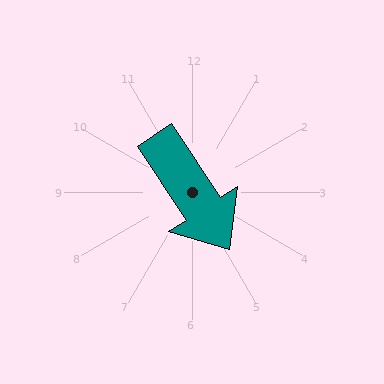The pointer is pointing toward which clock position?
Roughly 5 o'clock.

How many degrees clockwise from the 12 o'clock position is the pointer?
Approximately 147 degrees.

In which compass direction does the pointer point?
Southeast.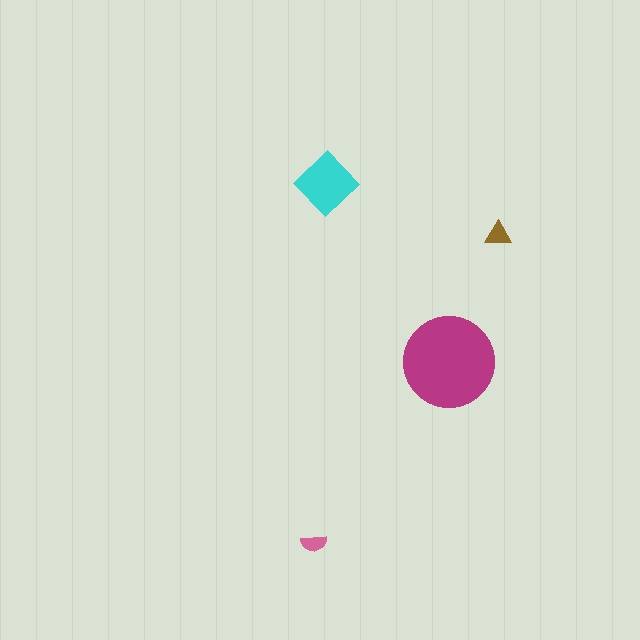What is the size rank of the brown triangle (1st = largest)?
3rd.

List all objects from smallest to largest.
The pink semicircle, the brown triangle, the cyan diamond, the magenta circle.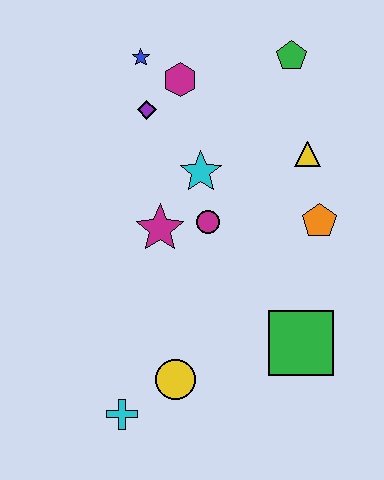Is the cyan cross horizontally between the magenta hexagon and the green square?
No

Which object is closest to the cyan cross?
The yellow circle is closest to the cyan cross.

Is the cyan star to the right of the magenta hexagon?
Yes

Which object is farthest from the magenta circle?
The cyan cross is farthest from the magenta circle.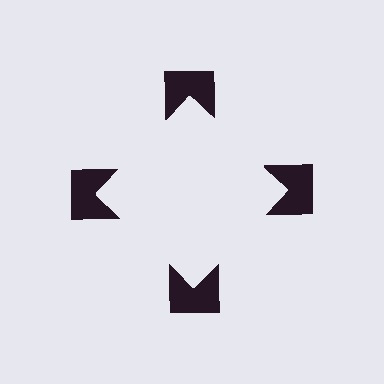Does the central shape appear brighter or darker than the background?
It typically appears slightly brighter than the background, even though no actual brightness change is drawn.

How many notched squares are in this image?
There are 4 — one at each vertex of the illusory square.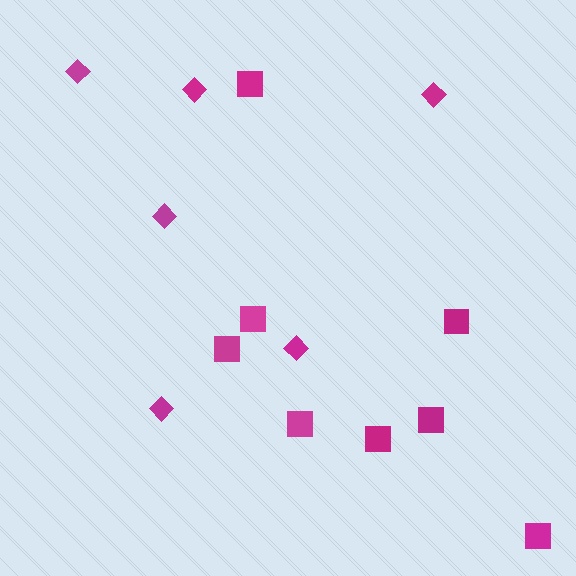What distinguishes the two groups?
There are 2 groups: one group of squares (8) and one group of diamonds (6).